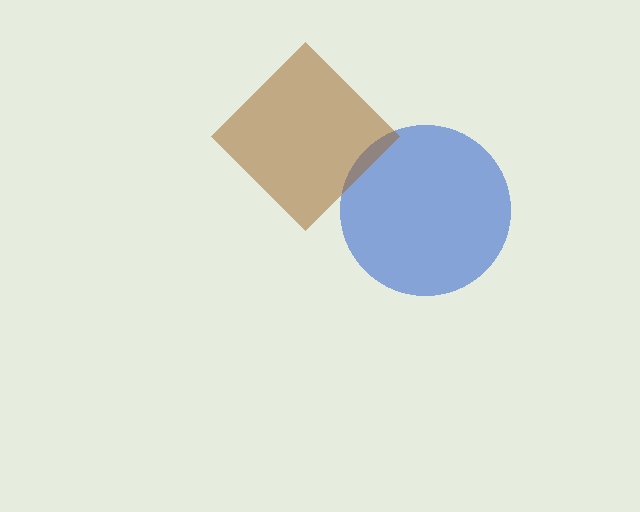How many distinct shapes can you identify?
There are 2 distinct shapes: a blue circle, a brown diamond.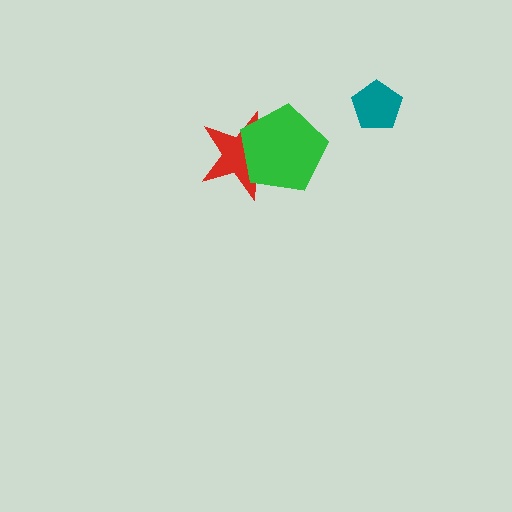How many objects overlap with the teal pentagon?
0 objects overlap with the teal pentagon.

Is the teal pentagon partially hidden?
No, no other shape covers it.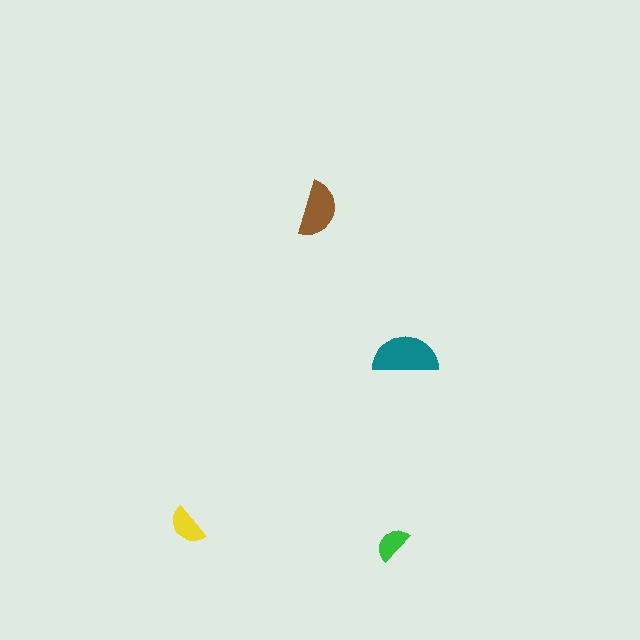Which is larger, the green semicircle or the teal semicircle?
The teal one.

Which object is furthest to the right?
The teal semicircle is rightmost.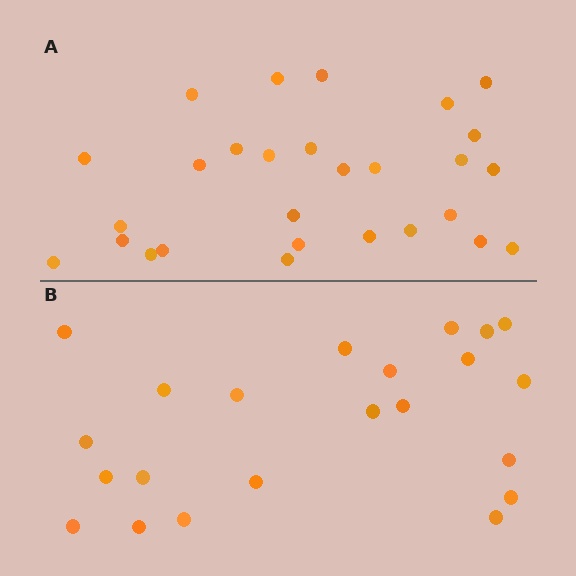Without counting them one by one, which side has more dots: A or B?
Region A (the top region) has more dots.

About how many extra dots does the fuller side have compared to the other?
Region A has about 6 more dots than region B.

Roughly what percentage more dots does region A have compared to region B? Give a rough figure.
About 25% more.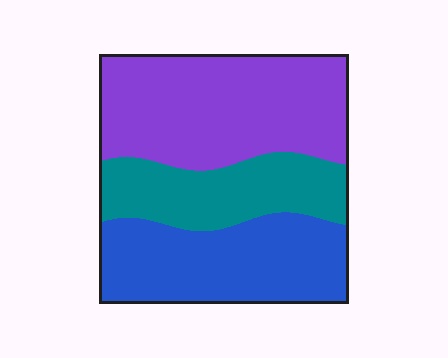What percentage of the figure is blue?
Blue takes up about one third (1/3) of the figure.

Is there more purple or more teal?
Purple.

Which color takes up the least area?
Teal, at roughly 25%.